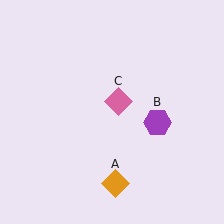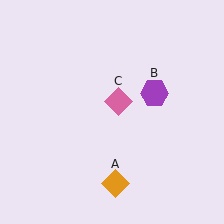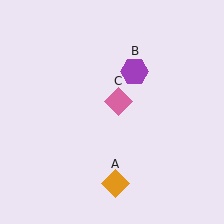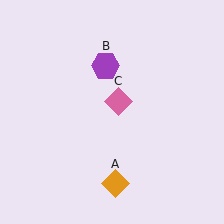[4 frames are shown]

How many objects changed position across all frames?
1 object changed position: purple hexagon (object B).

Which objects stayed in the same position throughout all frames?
Orange diamond (object A) and pink diamond (object C) remained stationary.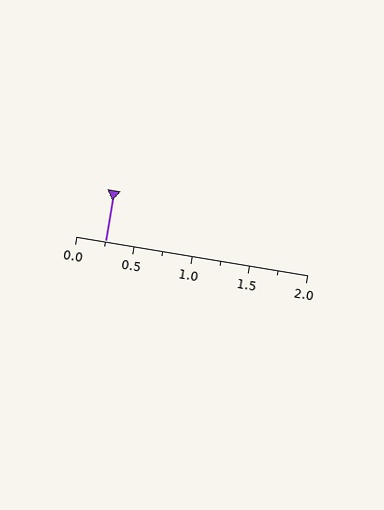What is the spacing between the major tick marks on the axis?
The major ticks are spaced 0.5 apart.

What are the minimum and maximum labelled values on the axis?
The axis runs from 0.0 to 2.0.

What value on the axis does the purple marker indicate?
The marker indicates approximately 0.25.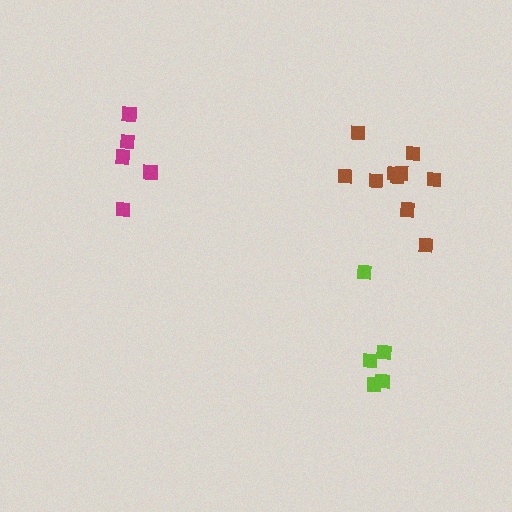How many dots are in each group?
Group 1: 10 dots, Group 2: 5 dots, Group 3: 5 dots (20 total).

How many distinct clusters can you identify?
There are 3 distinct clusters.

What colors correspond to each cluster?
The clusters are colored: brown, magenta, lime.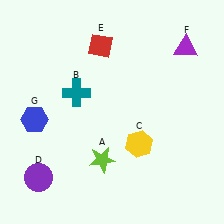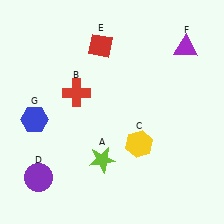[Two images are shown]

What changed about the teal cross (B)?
In Image 1, B is teal. In Image 2, it changed to red.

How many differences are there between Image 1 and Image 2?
There is 1 difference between the two images.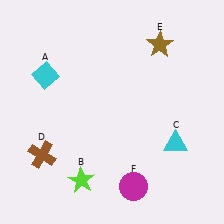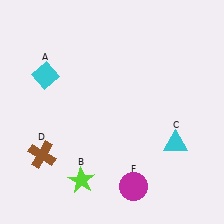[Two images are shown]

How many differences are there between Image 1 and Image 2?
There is 1 difference between the two images.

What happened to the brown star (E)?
The brown star (E) was removed in Image 2. It was in the top-right area of Image 1.